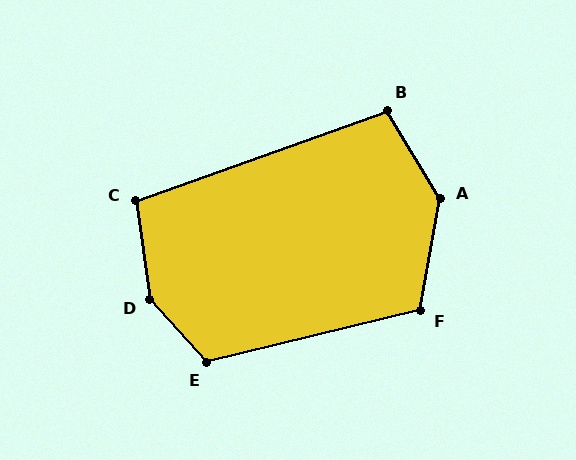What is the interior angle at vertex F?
Approximately 113 degrees (obtuse).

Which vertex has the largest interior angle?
D, at approximately 145 degrees.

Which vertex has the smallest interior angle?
B, at approximately 101 degrees.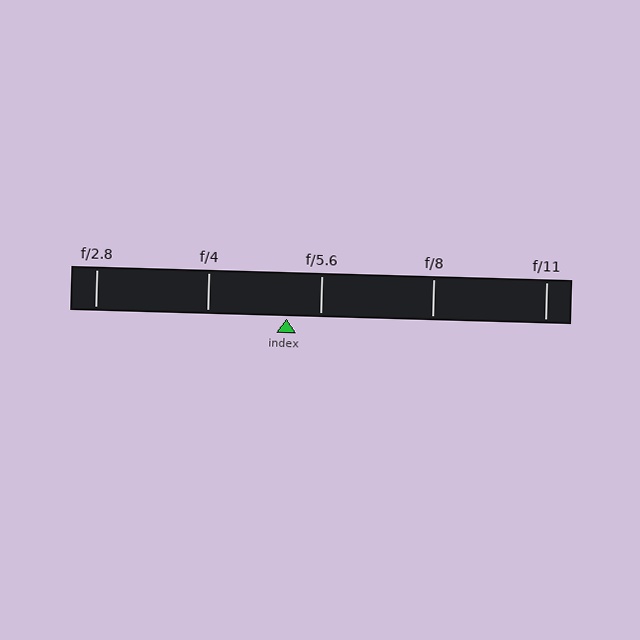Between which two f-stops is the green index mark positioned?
The index mark is between f/4 and f/5.6.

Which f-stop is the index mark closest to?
The index mark is closest to f/5.6.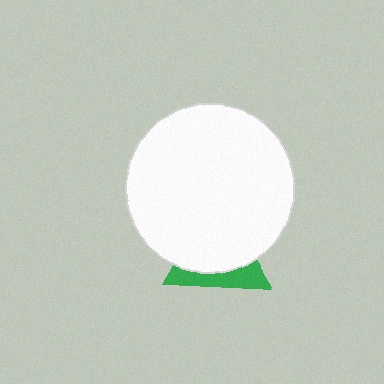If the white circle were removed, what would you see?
You would see the complete green triangle.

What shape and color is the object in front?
The object in front is a white circle.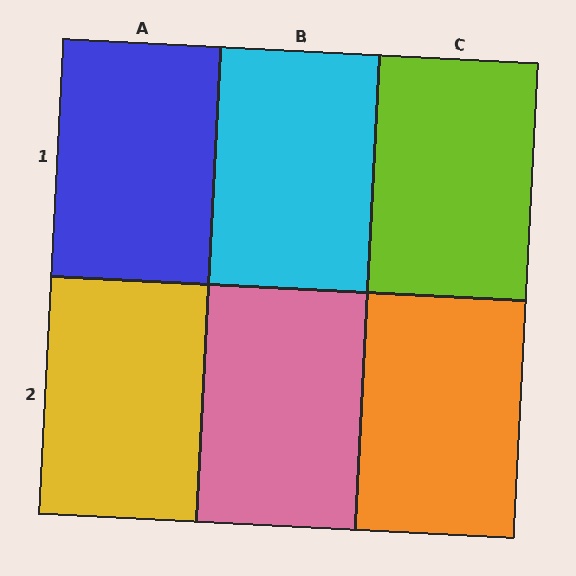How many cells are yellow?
1 cell is yellow.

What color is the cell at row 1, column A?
Blue.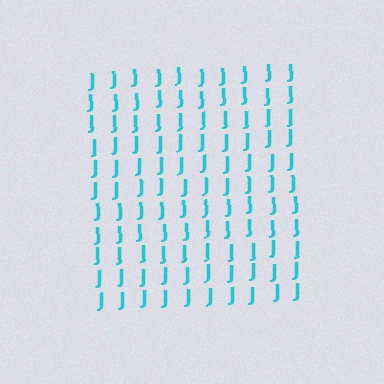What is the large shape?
The large shape is a square.